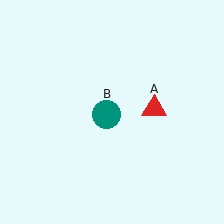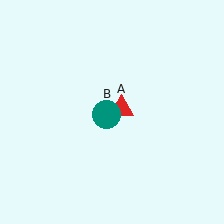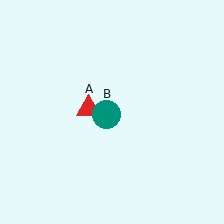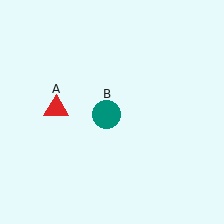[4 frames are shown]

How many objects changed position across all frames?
1 object changed position: red triangle (object A).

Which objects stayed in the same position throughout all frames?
Teal circle (object B) remained stationary.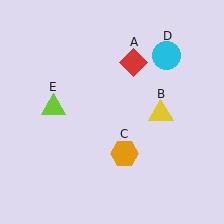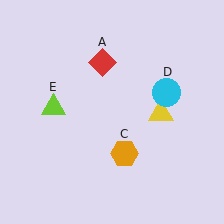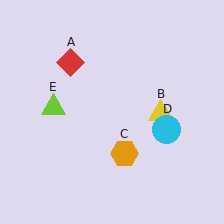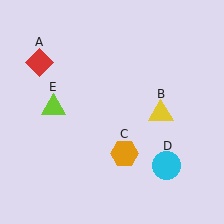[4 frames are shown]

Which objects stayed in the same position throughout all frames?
Yellow triangle (object B) and orange hexagon (object C) and lime triangle (object E) remained stationary.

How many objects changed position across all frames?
2 objects changed position: red diamond (object A), cyan circle (object D).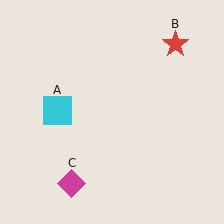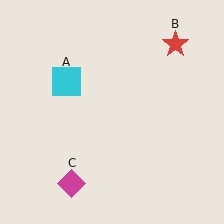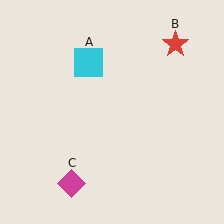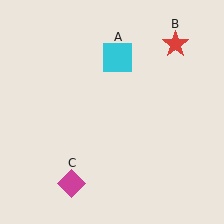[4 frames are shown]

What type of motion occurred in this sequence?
The cyan square (object A) rotated clockwise around the center of the scene.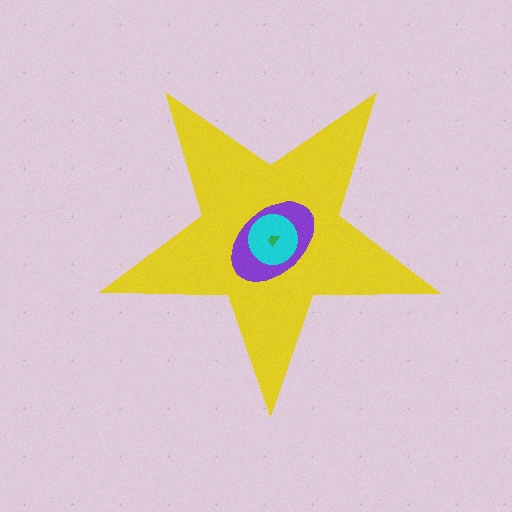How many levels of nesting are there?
4.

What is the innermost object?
The green trapezoid.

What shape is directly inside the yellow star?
The purple ellipse.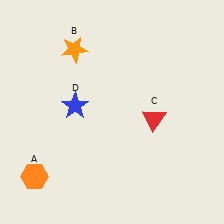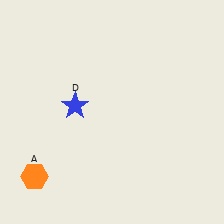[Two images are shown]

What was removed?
The orange star (B), the red triangle (C) were removed in Image 2.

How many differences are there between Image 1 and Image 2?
There are 2 differences between the two images.